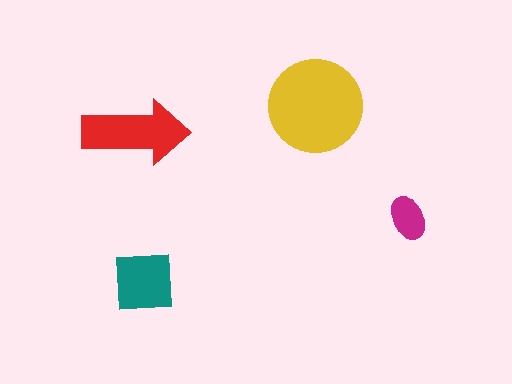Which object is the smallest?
The magenta ellipse.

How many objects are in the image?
There are 4 objects in the image.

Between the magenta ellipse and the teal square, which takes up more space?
The teal square.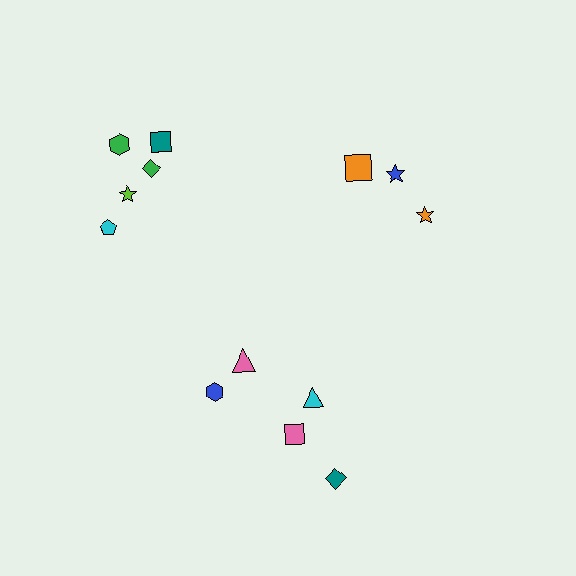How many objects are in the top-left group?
There are 5 objects.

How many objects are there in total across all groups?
There are 13 objects.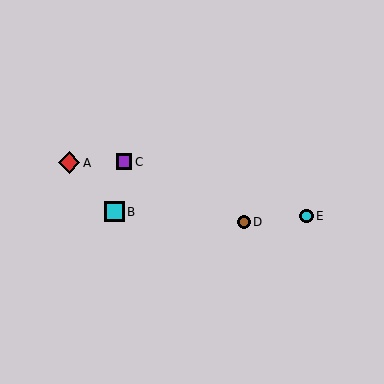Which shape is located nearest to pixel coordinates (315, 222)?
The cyan circle (labeled E) at (306, 216) is nearest to that location.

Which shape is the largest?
The red diamond (labeled A) is the largest.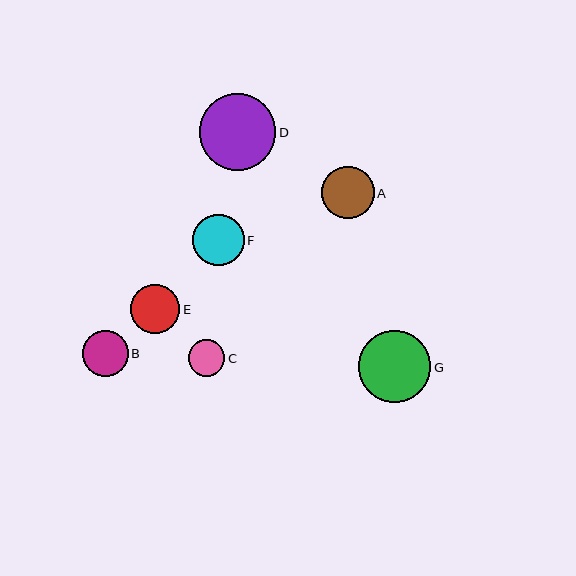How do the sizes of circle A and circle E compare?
Circle A and circle E are approximately the same size.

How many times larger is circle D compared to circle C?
Circle D is approximately 2.1 times the size of circle C.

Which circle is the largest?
Circle D is the largest with a size of approximately 76 pixels.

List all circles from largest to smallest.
From largest to smallest: D, G, A, F, E, B, C.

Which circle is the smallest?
Circle C is the smallest with a size of approximately 37 pixels.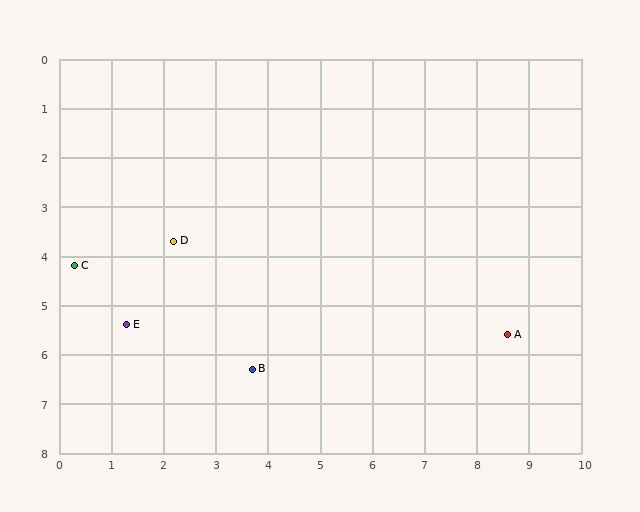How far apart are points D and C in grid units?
Points D and C are about 2.0 grid units apart.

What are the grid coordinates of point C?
Point C is at approximately (0.3, 4.2).